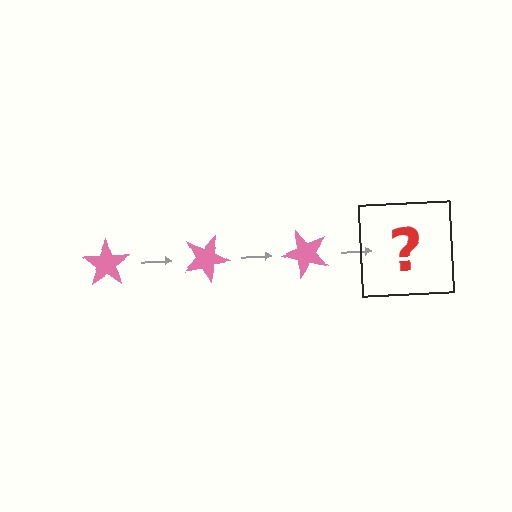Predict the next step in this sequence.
The next step is a pink star rotated 75 degrees.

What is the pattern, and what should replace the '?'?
The pattern is that the star rotates 25 degrees each step. The '?' should be a pink star rotated 75 degrees.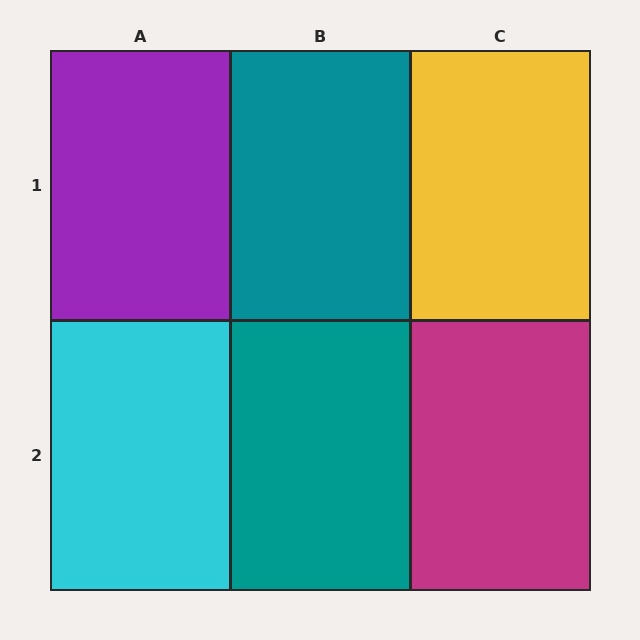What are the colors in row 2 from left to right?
Cyan, teal, magenta.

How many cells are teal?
2 cells are teal.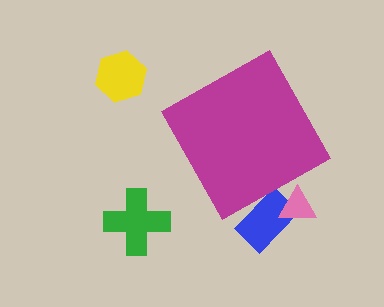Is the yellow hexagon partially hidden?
No, the yellow hexagon is fully visible.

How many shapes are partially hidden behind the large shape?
2 shapes are partially hidden.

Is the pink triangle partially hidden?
Yes, the pink triangle is partially hidden behind the magenta diamond.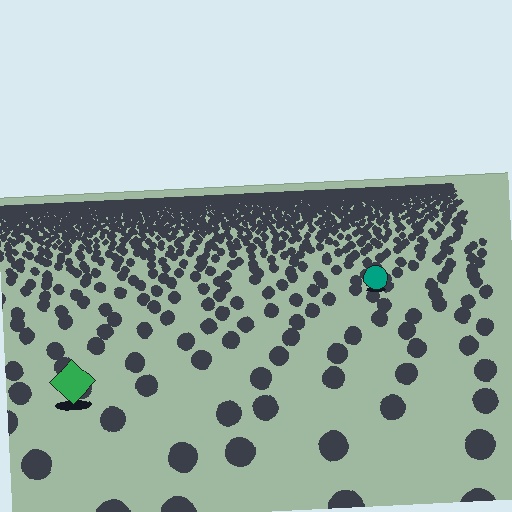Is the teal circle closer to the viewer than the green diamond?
No. The green diamond is closer — you can tell from the texture gradient: the ground texture is coarser near it.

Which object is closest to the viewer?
The green diamond is closest. The texture marks near it are larger and more spread out.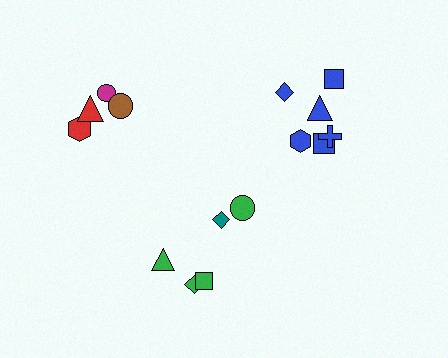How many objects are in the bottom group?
There are 5 objects.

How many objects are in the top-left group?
There are 4 objects.